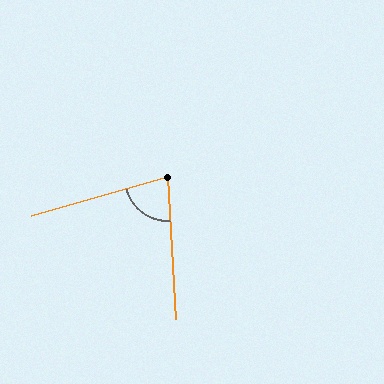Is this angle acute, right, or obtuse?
It is acute.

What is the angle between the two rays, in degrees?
Approximately 77 degrees.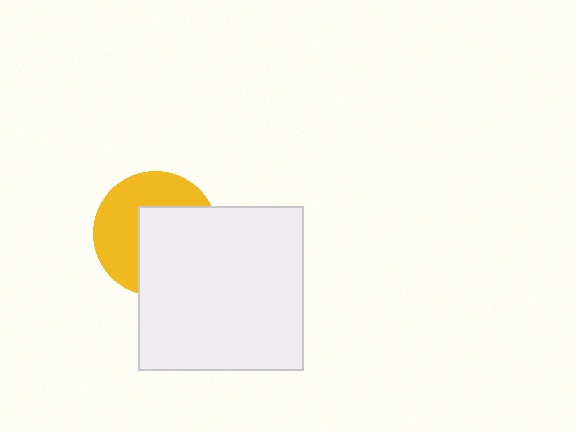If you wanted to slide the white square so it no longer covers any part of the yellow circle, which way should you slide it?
Slide it toward the lower-right — that is the most direct way to separate the two shapes.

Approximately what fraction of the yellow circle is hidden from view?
Roughly 52% of the yellow circle is hidden behind the white square.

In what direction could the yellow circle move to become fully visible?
The yellow circle could move toward the upper-left. That would shift it out from behind the white square entirely.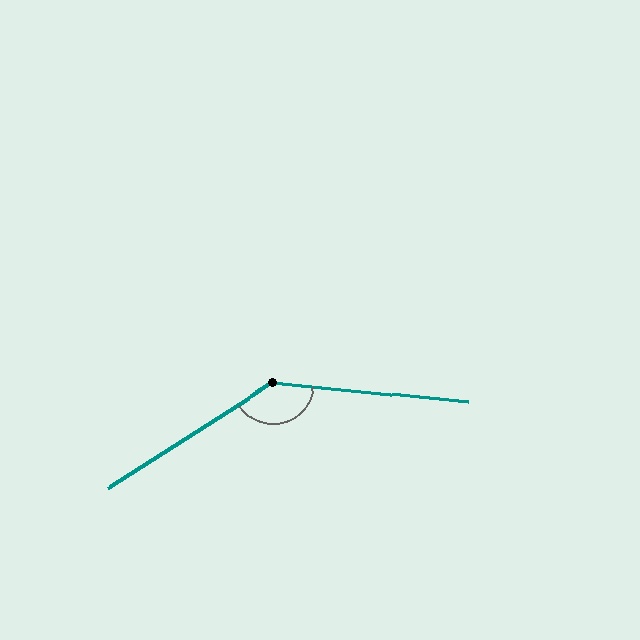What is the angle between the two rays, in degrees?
Approximately 142 degrees.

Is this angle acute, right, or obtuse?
It is obtuse.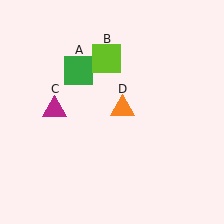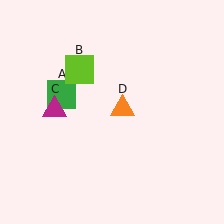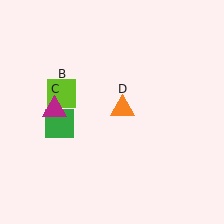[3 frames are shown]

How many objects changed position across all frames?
2 objects changed position: green square (object A), lime square (object B).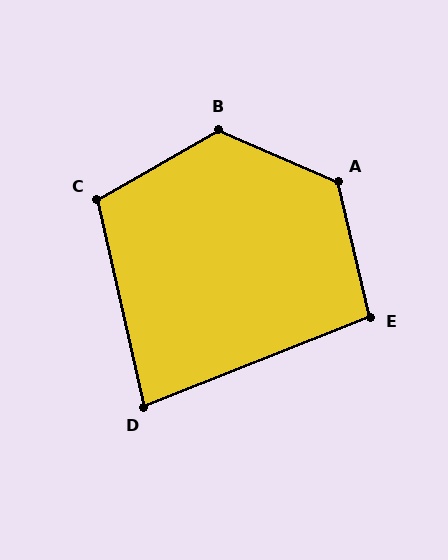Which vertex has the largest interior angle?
A, at approximately 127 degrees.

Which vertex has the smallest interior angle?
D, at approximately 81 degrees.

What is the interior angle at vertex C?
Approximately 107 degrees (obtuse).